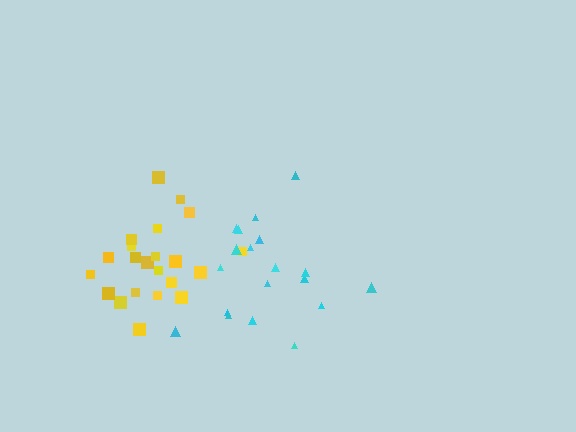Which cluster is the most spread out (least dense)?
Cyan.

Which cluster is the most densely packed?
Yellow.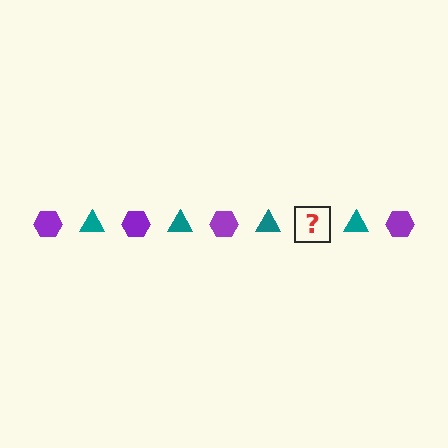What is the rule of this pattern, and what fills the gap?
The rule is that the pattern alternates between purple hexagon and teal triangle. The gap should be filled with a purple hexagon.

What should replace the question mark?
The question mark should be replaced with a purple hexagon.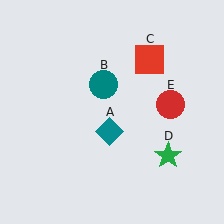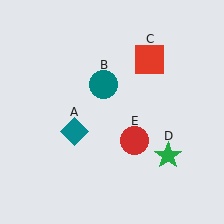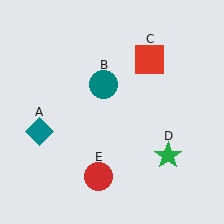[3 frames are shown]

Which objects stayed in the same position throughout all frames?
Teal circle (object B) and red square (object C) and green star (object D) remained stationary.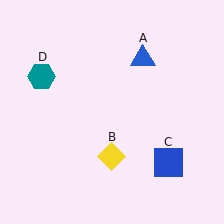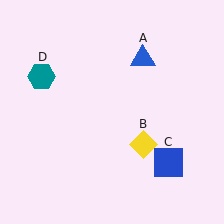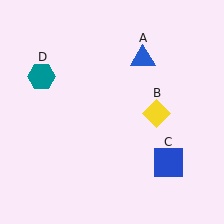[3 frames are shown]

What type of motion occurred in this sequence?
The yellow diamond (object B) rotated counterclockwise around the center of the scene.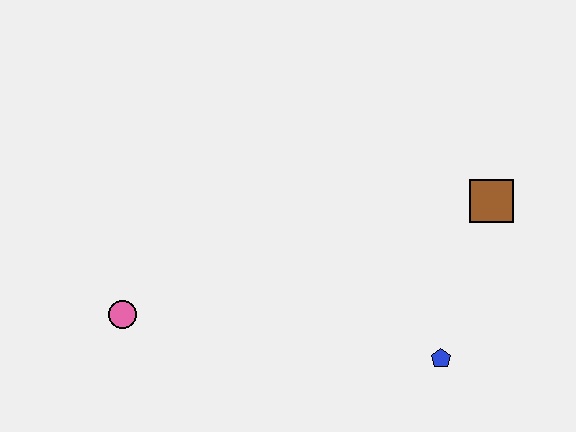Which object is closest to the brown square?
The blue pentagon is closest to the brown square.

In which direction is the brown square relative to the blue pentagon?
The brown square is above the blue pentagon.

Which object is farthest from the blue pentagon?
The pink circle is farthest from the blue pentagon.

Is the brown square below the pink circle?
No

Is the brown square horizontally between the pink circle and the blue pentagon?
No